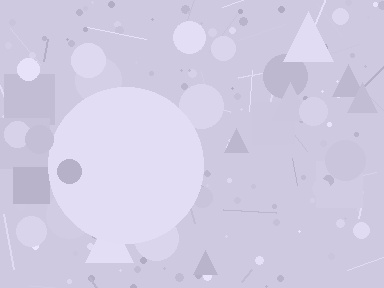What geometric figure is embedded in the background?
A circle is embedded in the background.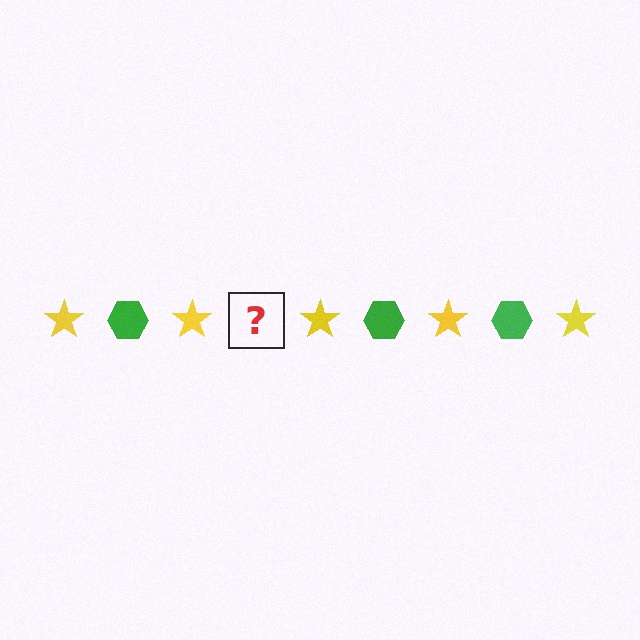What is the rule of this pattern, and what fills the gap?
The rule is that the pattern alternates between yellow star and green hexagon. The gap should be filled with a green hexagon.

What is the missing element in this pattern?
The missing element is a green hexagon.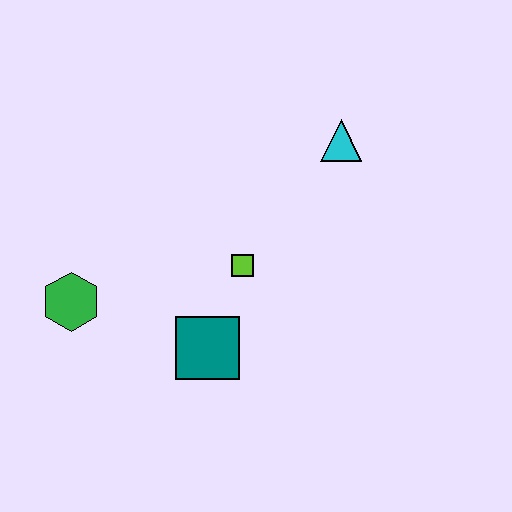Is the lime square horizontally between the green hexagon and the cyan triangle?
Yes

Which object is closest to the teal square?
The lime square is closest to the teal square.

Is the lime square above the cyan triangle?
No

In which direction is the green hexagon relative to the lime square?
The green hexagon is to the left of the lime square.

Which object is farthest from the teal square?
The cyan triangle is farthest from the teal square.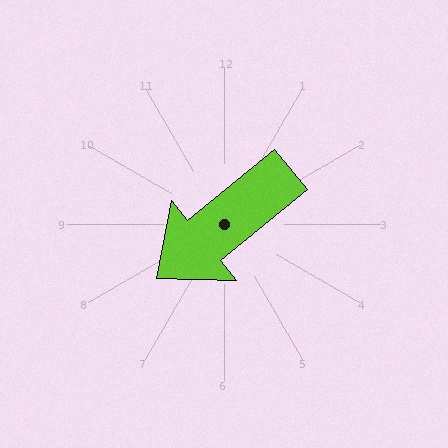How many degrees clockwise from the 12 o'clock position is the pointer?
Approximately 231 degrees.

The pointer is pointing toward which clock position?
Roughly 8 o'clock.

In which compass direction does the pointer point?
Southwest.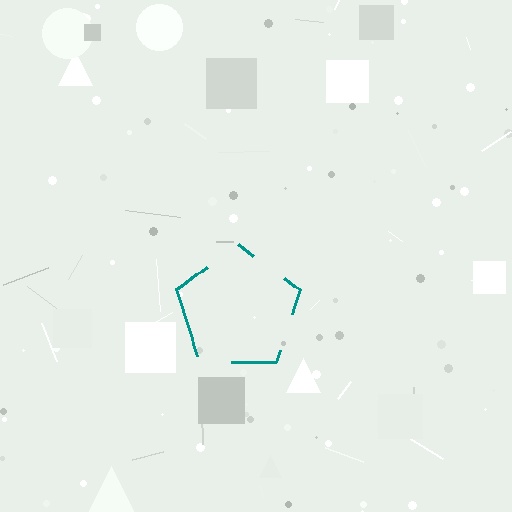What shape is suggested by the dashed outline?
The dashed outline suggests a pentagon.